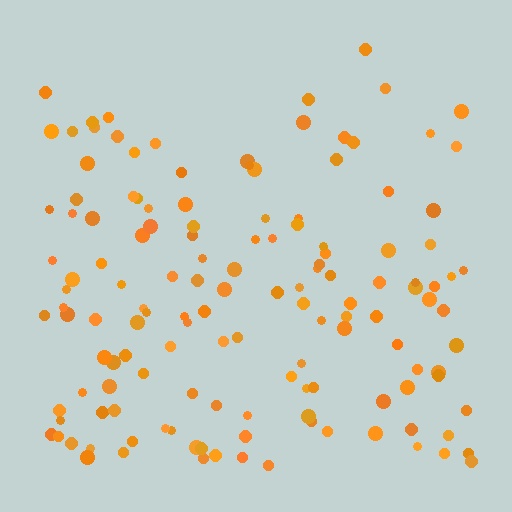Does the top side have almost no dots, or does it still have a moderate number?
Still a moderate number, just noticeably fewer than the bottom.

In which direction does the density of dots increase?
From top to bottom, with the bottom side densest.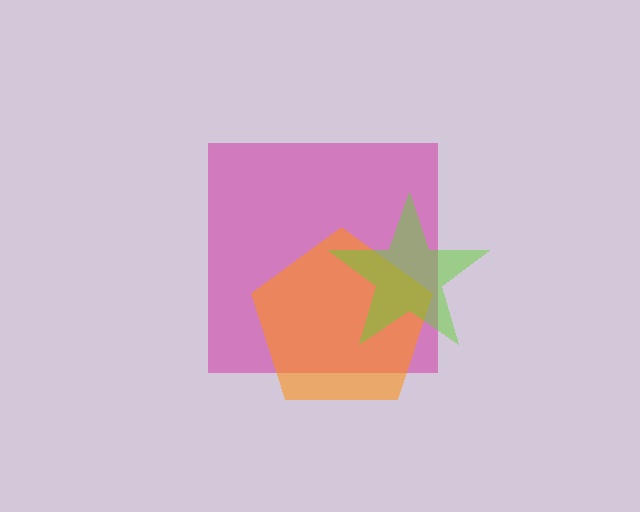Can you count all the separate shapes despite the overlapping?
Yes, there are 3 separate shapes.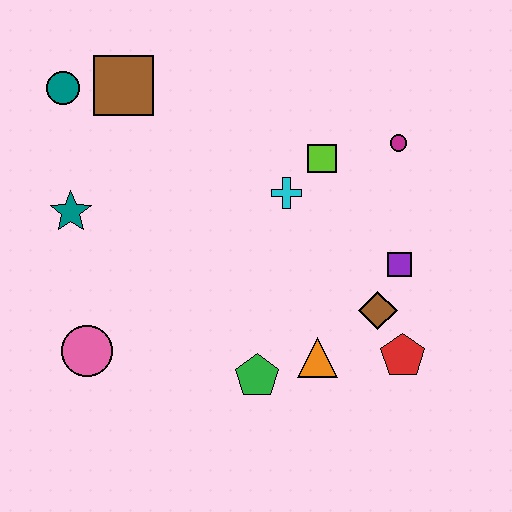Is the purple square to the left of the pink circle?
No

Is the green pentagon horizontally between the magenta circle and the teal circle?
Yes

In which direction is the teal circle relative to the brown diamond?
The teal circle is to the left of the brown diamond.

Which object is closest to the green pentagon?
The orange triangle is closest to the green pentagon.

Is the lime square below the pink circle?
No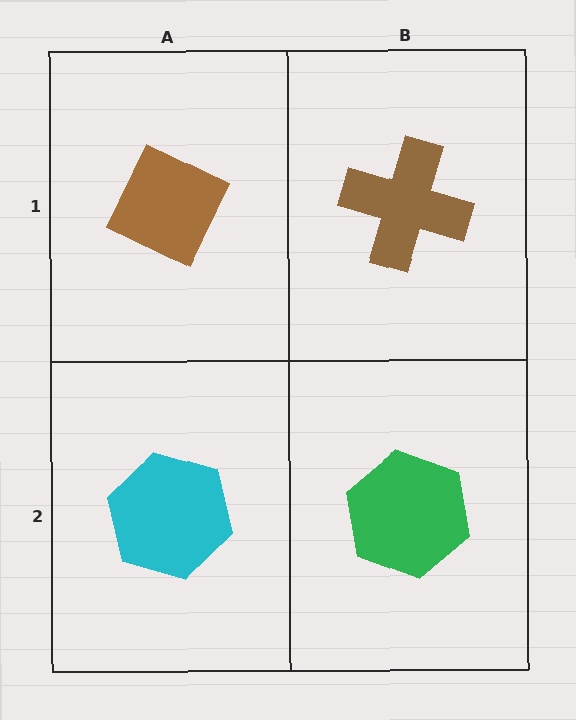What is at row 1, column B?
A brown cross.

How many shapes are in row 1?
2 shapes.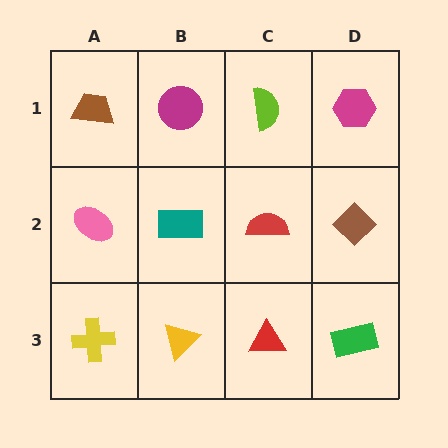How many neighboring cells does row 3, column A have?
2.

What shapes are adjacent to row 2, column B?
A magenta circle (row 1, column B), a yellow triangle (row 3, column B), a pink ellipse (row 2, column A), a red semicircle (row 2, column C).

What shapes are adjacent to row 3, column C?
A red semicircle (row 2, column C), a yellow triangle (row 3, column B), a green rectangle (row 3, column D).